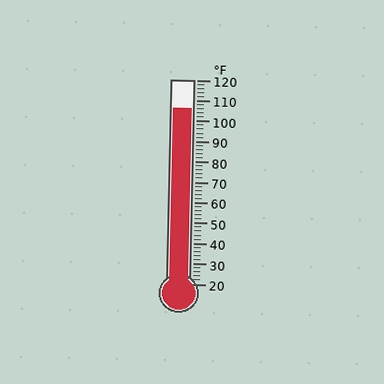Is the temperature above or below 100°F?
The temperature is above 100°F.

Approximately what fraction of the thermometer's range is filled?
The thermometer is filled to approximately 85% of its range.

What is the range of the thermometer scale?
The thermometer scale ranges from 20°F to 120°F.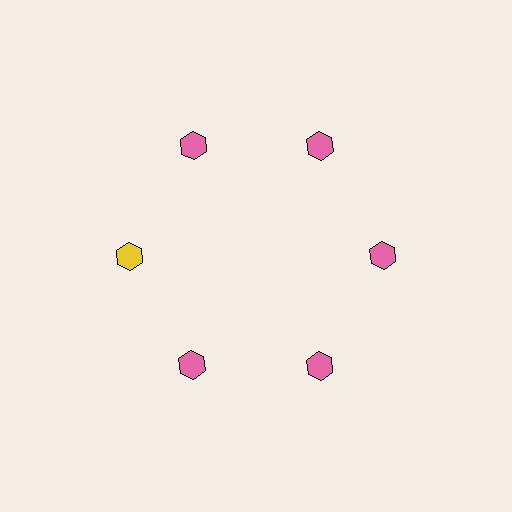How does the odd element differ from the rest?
It has a different color: yellow instead of pink.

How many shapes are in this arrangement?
There are 6 shapes arranged in a ring pattern.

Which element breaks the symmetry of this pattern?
The yellow hexagon at roughly the 9 o'clock position breaks the symmetry. All other shapes are pink hexagons.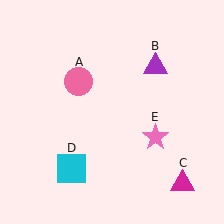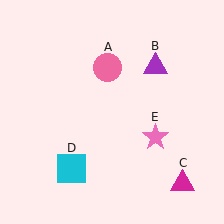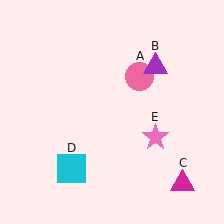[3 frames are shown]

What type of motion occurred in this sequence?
The pink circle (object A) rotated clockwise around the center of the scene.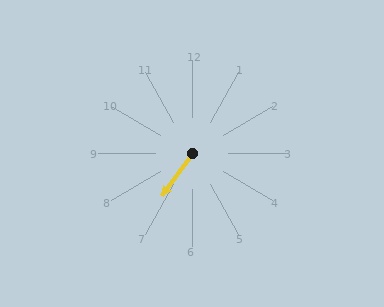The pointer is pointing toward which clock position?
Roughly 7 o'clock.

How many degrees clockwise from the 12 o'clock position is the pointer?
Approximately 216 degrees.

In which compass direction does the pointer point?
Southwest.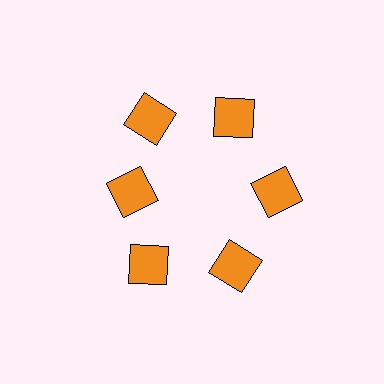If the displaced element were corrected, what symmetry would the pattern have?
It would have 6-fold rotational symmetry — the pattern would map onto itself every 60 degrees.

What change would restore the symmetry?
The symmetry would be restored by moving it outward, back onto the ring so that all 6 squares sit at equal angles and equal distance from the center.